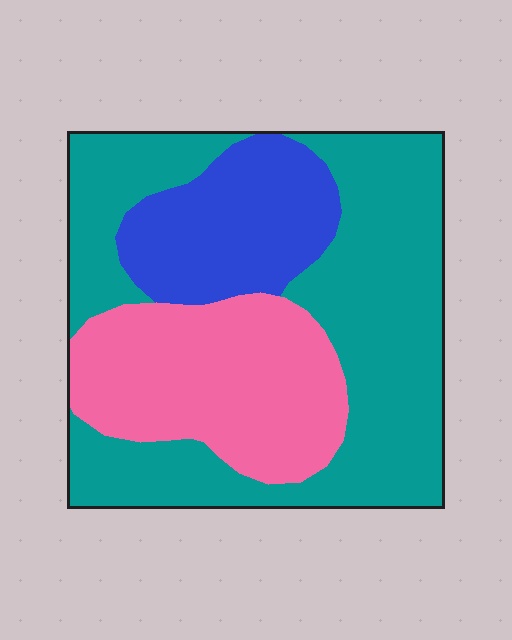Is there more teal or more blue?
Teal.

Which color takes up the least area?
Blue, at roughly 20%.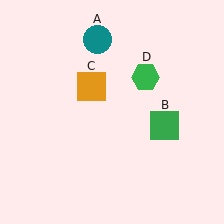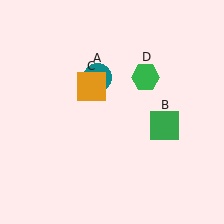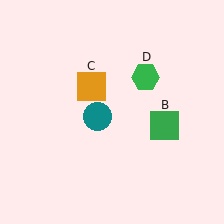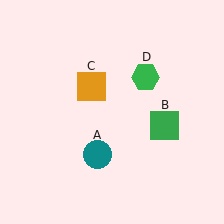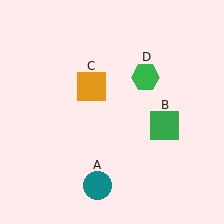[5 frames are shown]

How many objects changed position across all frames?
1 object changed position: teal circle (object A).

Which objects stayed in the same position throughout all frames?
Green square (object B) and orange square (object C) and green hexagon (object D) remained stationary.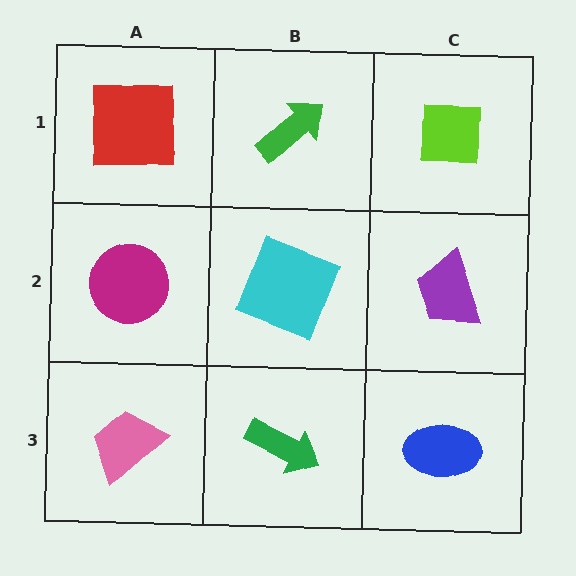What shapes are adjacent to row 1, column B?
A cyan square (row 2, column B), a red square (row 1, column A), a lime square (row 1, column C).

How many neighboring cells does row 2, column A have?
3.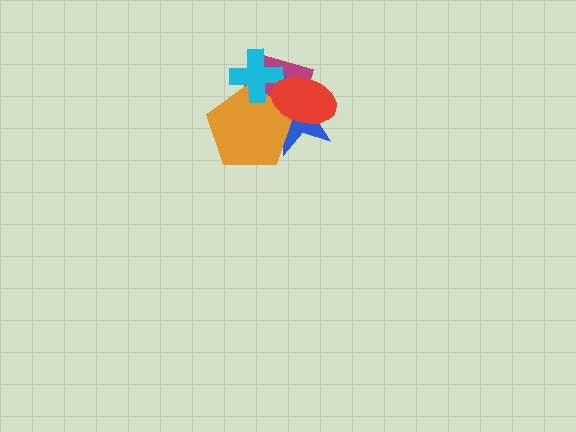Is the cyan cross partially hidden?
Yes, it is partially covered by another shape.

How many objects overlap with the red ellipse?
4 objects overlap with the red ellipse.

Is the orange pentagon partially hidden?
Yes, it is partially covered by another shape.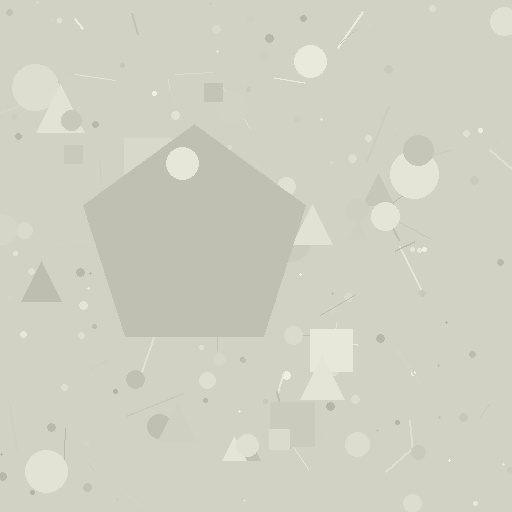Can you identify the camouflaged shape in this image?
The camouflaged shape is a pentagon.